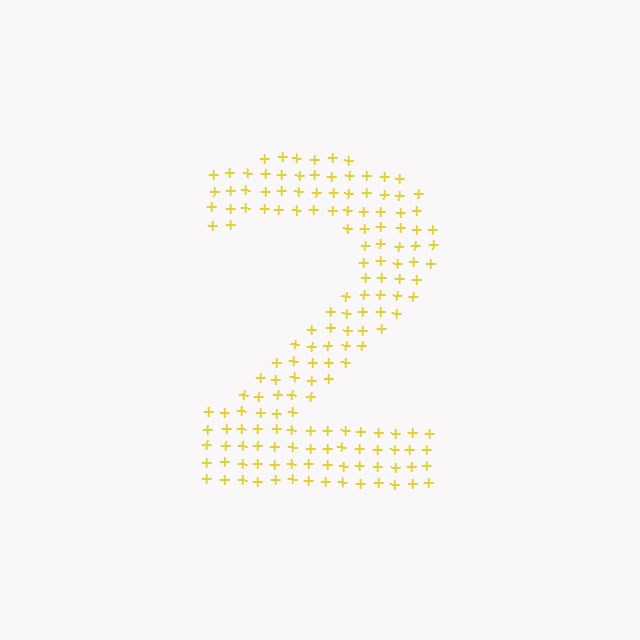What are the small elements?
The small elements are plus signs.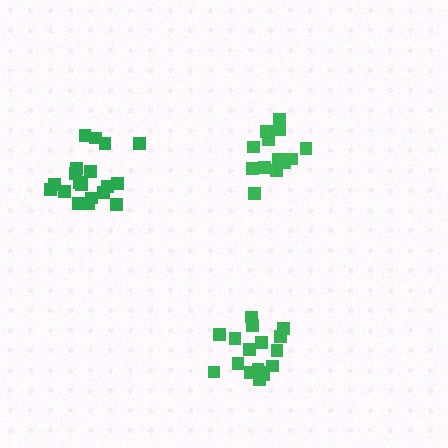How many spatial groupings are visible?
There are 3 spatial groupings.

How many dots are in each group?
Group 1: 13 dots, Group 2: 19 dots, Group 3: 17 dots (49 total).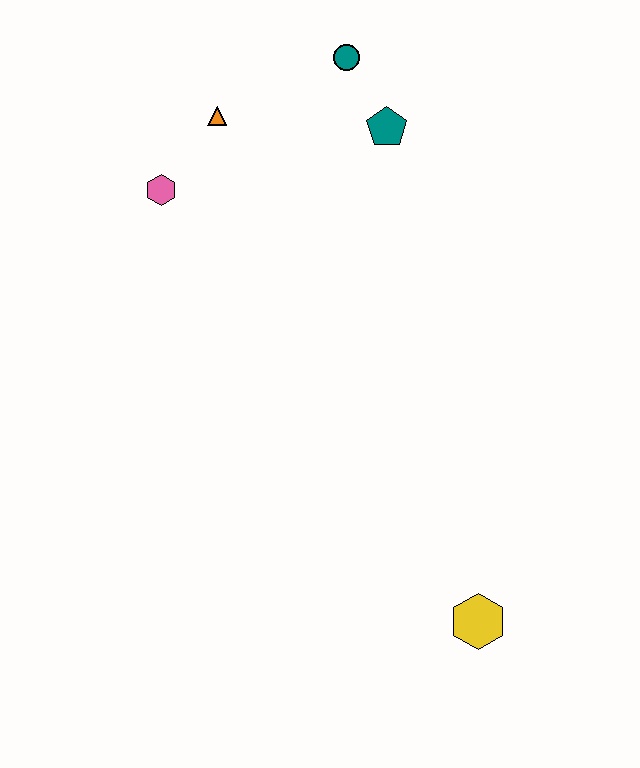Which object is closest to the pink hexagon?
The orange triangle is closest to the pink hexagon.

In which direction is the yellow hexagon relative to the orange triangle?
The yellow hexagon is below the orange triangle.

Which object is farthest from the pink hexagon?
The yellow hexagon is farthest from the pink hexagon.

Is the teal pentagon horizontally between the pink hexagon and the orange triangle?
No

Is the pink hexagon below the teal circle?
Yes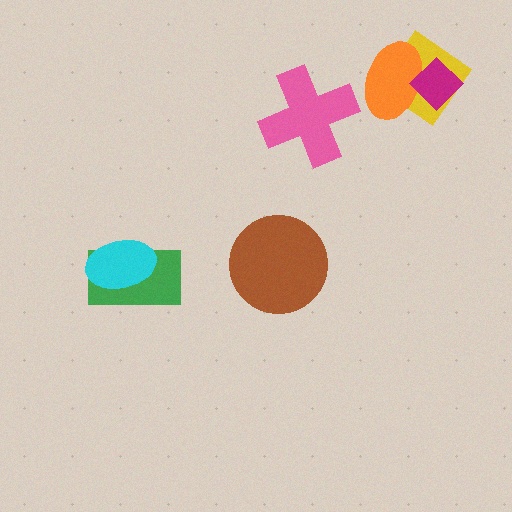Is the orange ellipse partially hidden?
Yes, it is partially covered by another shape.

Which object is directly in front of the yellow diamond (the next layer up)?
The orange ellipse is directly in front of the yellow diamond.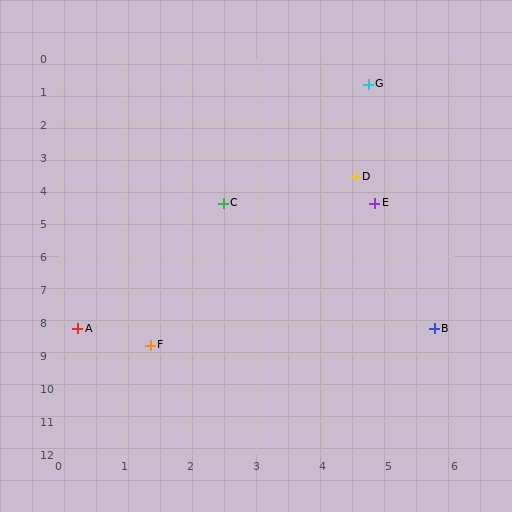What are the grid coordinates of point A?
Point A is at approximately (0.3, 8.2).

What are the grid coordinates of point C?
Point C is at approximately (2.5, 4.4).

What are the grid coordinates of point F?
Point F is at approximately (1.4, 8.7).